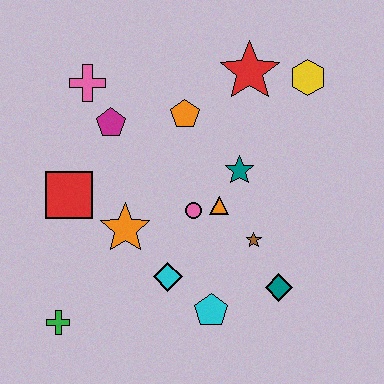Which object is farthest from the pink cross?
The teal diamond is farthest from the pink cross.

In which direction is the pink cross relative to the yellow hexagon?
The pink cross is to the left of the yellow hexagon.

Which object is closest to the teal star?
The orange triangle is closest to the teal star.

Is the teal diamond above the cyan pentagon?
Yes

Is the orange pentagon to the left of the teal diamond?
Yes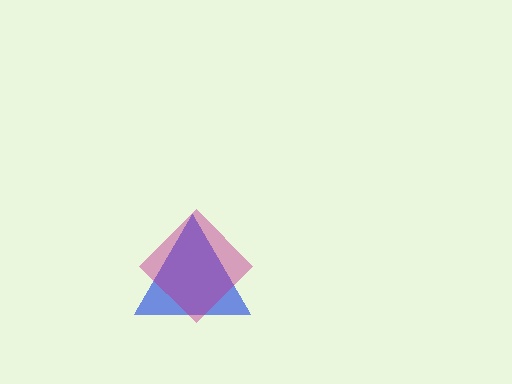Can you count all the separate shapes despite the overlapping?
Yes, there are 2 separate shapes.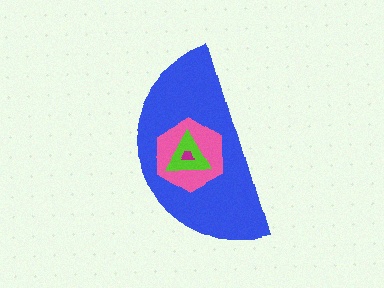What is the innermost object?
The magenta trapezoid.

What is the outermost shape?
The blue semicircle.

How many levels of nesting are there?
4.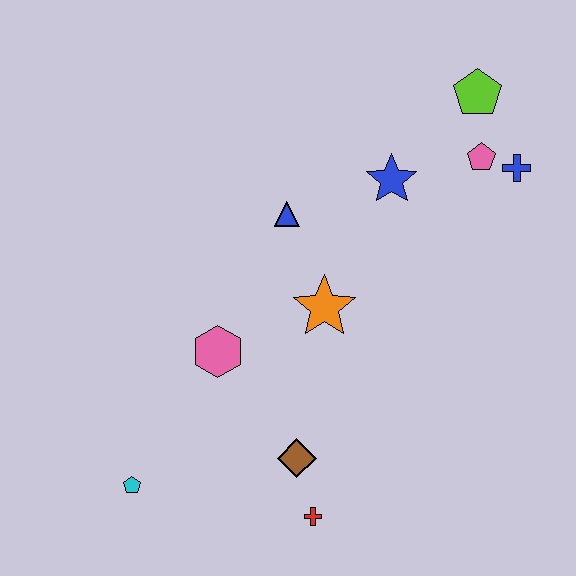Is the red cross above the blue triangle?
No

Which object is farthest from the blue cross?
The cyan pentagon is farthest from the blue cross.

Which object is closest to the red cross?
The brown diamond is closest to the red cross.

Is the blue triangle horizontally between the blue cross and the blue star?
No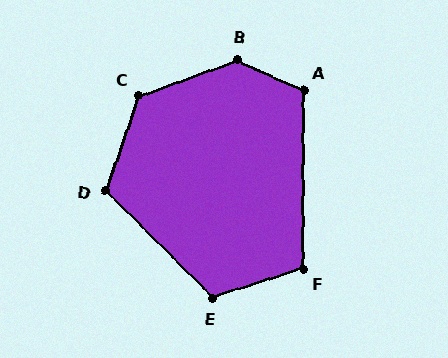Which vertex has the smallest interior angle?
F, at approximately 108 degrees.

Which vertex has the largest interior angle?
B, at approximately 136 degrees.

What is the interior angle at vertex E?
Approximately 117 degrees (obtuse).